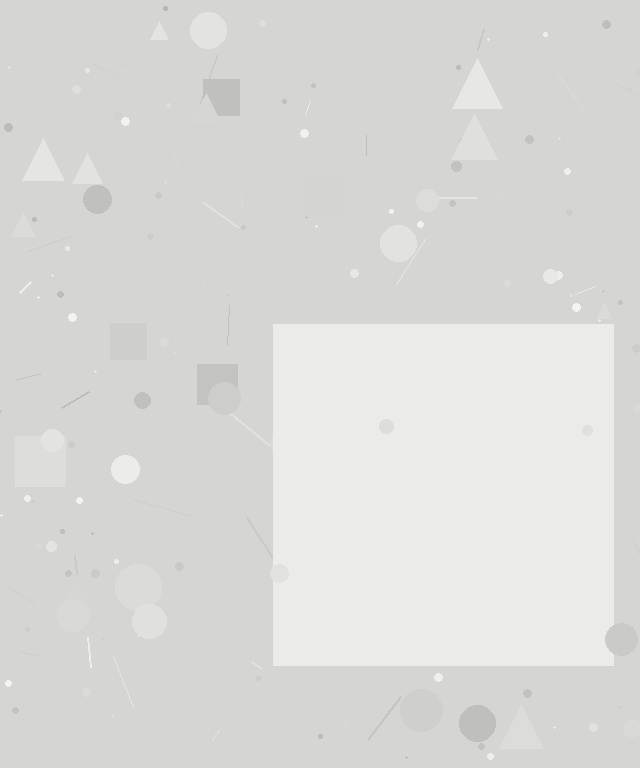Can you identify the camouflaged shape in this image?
The camouflaged shape is a square.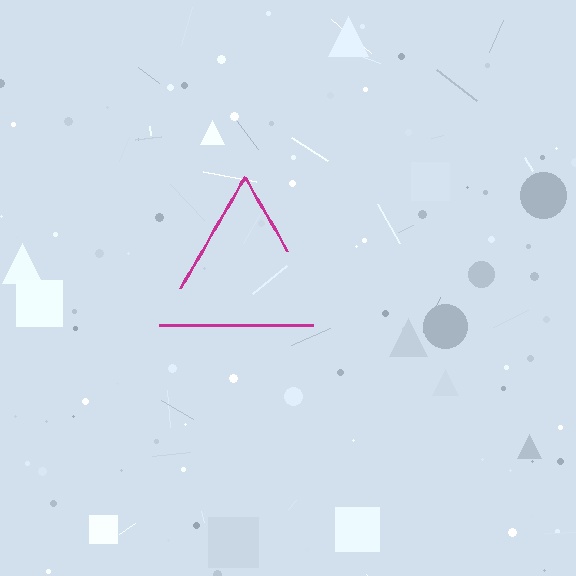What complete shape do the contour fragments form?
The contour fragments form a triangle.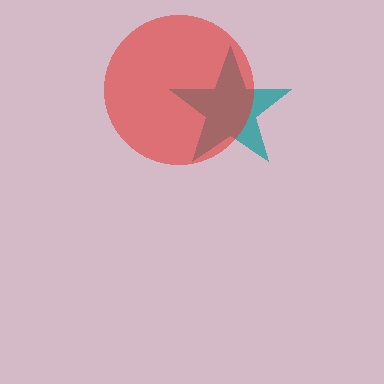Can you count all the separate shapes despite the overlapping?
Yes, there are 2 separate shapes.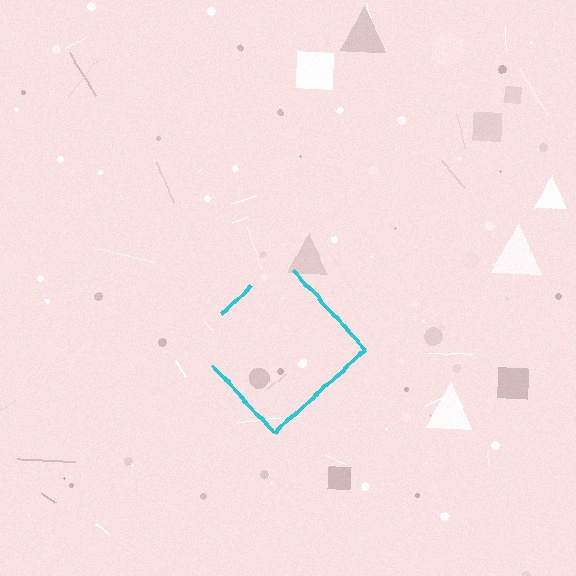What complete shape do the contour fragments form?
The contour fragments form a diamond.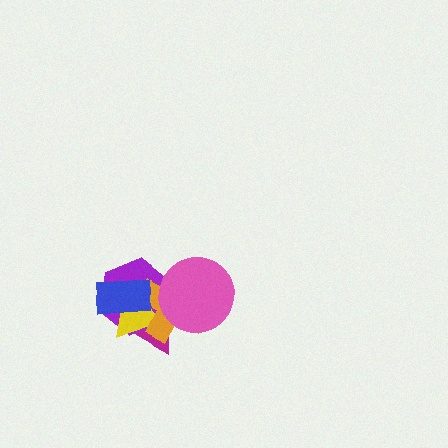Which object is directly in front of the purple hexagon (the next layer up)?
The yellow triangle is directly in front of the purple hexagon.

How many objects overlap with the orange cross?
5 objects overlap with the orange cross.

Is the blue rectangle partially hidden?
No, no other shape covers it.